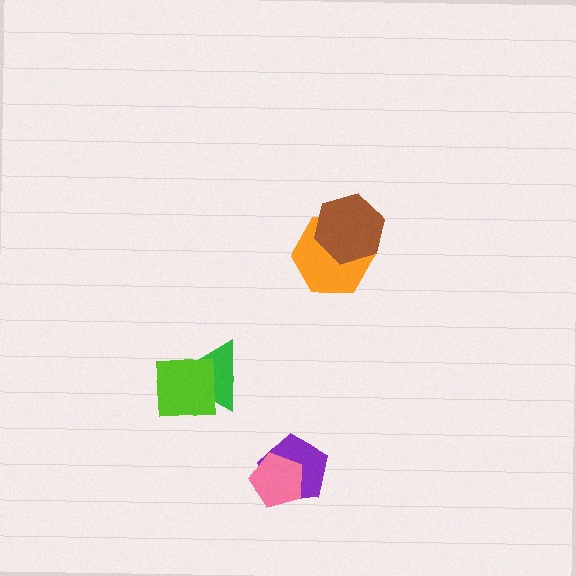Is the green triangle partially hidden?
Yes, it is partially covered by another shape.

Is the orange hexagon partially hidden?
Yes, it is partially covered by another shape.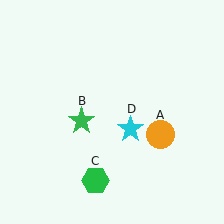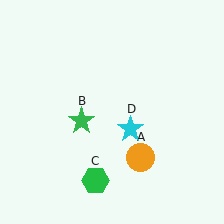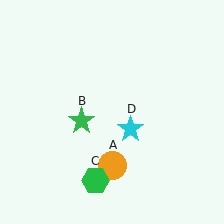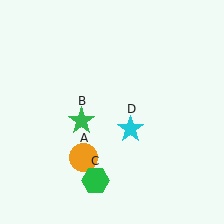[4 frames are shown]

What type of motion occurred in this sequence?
The orange circle (object A) rotated clockwise around the center of the scene.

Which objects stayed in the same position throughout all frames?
Green star (object B) and green hexagon (object C) and cyan star (object D) remained stationary.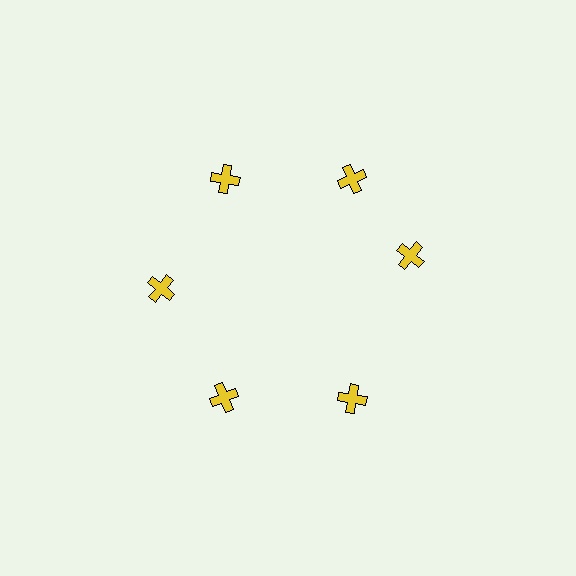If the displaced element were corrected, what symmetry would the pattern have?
It would have 6-fold rotational symmetry — the pattern would map onto itself every 60 degrees.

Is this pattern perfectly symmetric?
No. The 6 yellow crosses are arranged in a ring, but one element near the 3 o'clock position is rotated out of alignment along the ring, breaking the 6-fold rotational symmetry.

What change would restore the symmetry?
The symmetry would be restored by rotating it back into even spacing with its neighbors so that all 6 crosses sit at equal angles and equal distance from the center.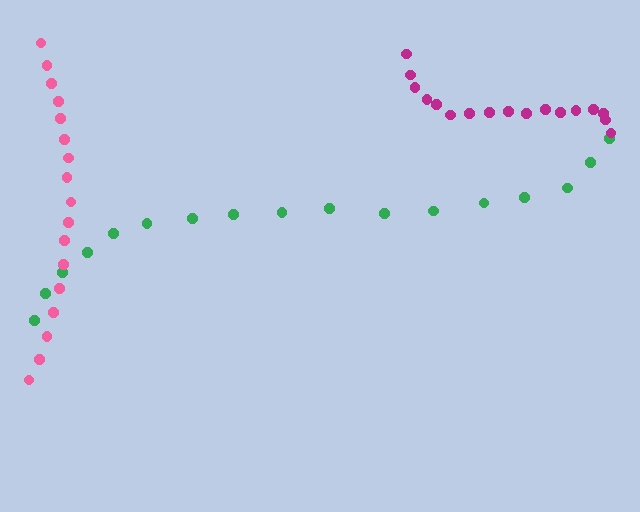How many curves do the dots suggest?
There are 3 distinct paths.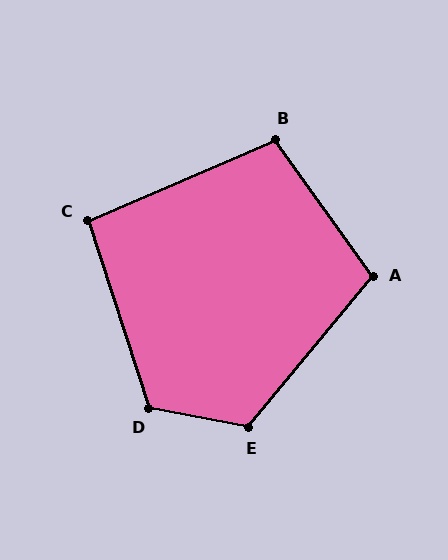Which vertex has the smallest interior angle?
C, at approximately 95 degrees.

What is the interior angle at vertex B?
Approximately 102 degrees (obtuse).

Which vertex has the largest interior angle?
E, at approximately 119 degrees.